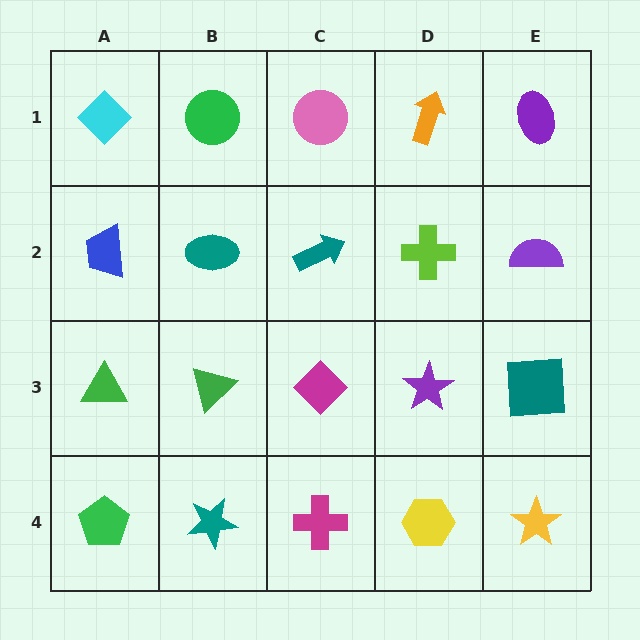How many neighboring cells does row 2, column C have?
4.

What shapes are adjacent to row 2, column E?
A purple ellipse (row 1, column E), a teal square (row 3, column E), a lime cross (row 2, column D).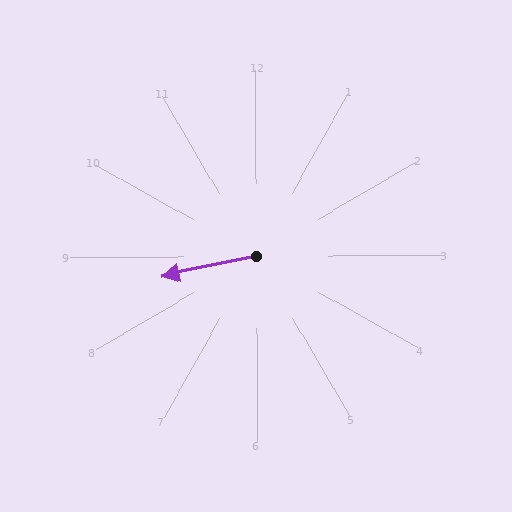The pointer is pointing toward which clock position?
Roughly 9 o'clock.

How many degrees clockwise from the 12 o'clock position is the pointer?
Approximately 258 degrees.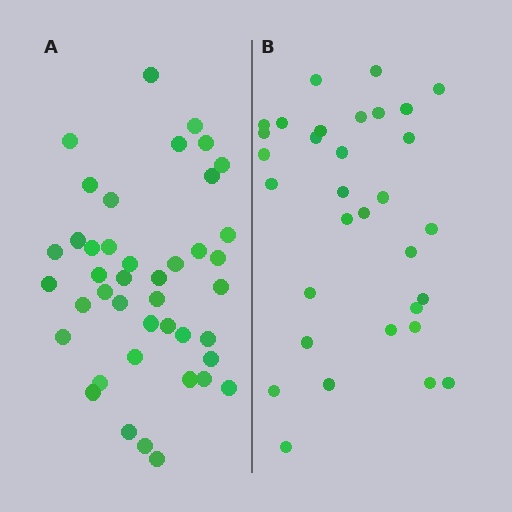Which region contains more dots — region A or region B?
Region A (the left region) has more dots.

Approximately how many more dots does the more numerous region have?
Region A has roughly 10 or so more dots than region B.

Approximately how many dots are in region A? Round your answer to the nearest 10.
About 40 dots. (The exact count is 42, which rounds to 40.)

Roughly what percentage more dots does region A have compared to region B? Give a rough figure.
About 30% more.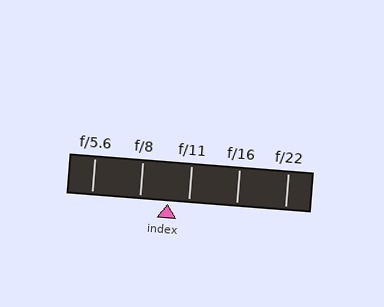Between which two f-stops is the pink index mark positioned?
The index mark is between f/8 and f/11.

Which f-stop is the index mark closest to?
The index mark is closest to f/11.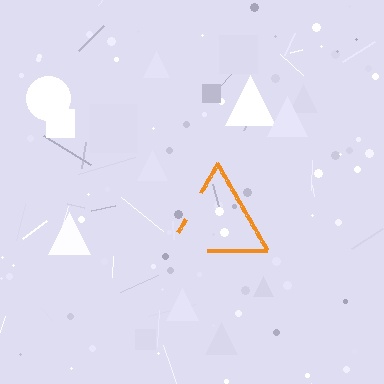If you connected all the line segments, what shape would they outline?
They would outline a triangle.